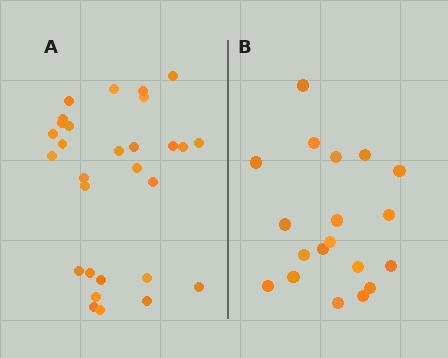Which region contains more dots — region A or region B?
Region A (the left region) has more dots.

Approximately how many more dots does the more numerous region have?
Region A has roughly 10 or so more dots than region B.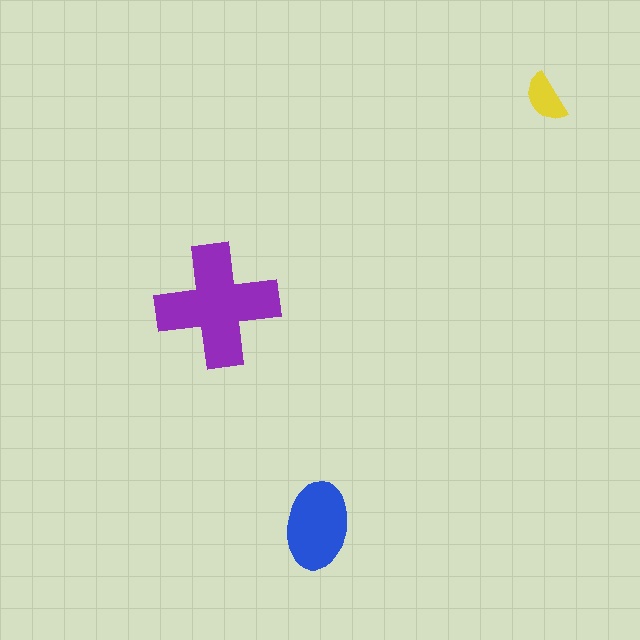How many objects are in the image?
There are 3 objects in the image.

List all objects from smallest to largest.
The yellow semicircle, the blue ellipse, the purple cross.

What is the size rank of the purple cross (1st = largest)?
1st.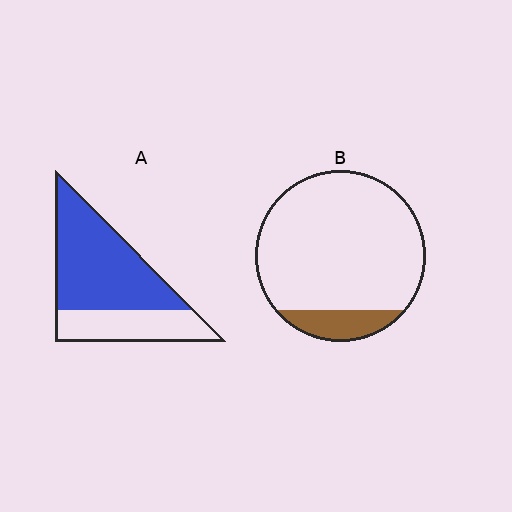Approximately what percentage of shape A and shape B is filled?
A is approximately 65% and B is approximately 15%.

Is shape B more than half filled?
No.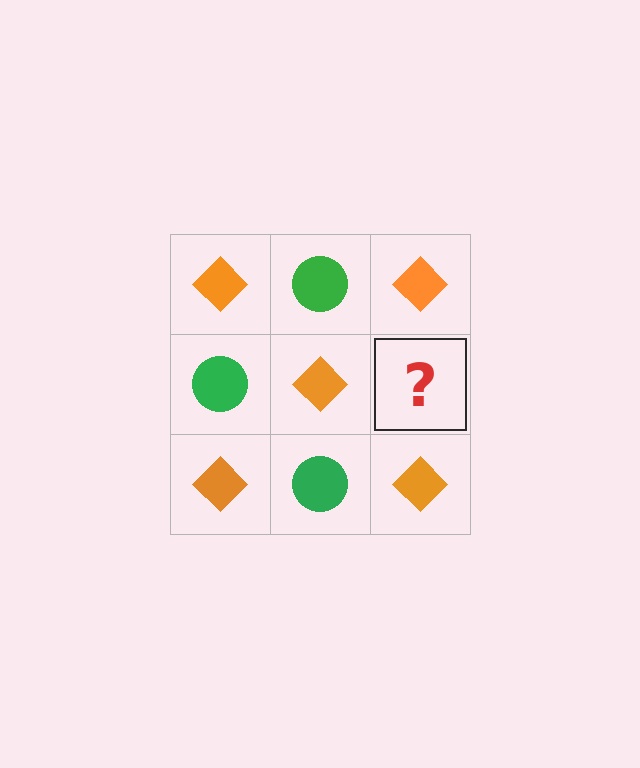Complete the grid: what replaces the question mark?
The question mark should be replaced with a green circle.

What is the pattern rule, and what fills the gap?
The rule is that it alternates orange diamond and green circle in a checkerboard pattern. The gap should be filled with a green circle.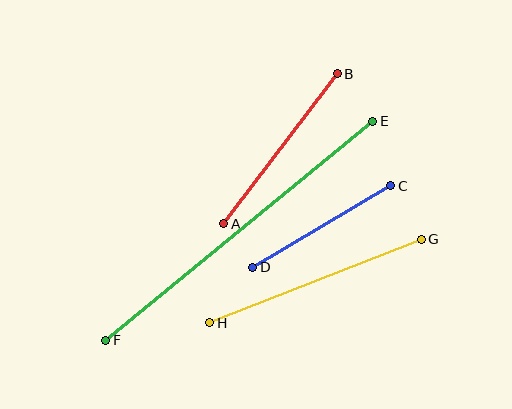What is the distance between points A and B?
The distance is approximately 188 pixels.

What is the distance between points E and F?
The distance is approximately 345 pixels.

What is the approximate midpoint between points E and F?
The midpoint is at approximately (239, 231) pixels.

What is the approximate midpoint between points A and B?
The midpoint is at approximately (280, 149) pixels.